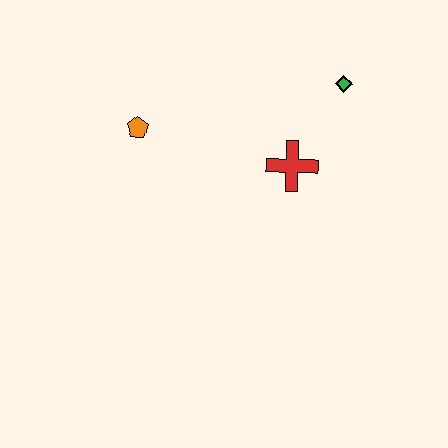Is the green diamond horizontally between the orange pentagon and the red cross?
No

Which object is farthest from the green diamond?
The orange pentagon is farthest from the green diamond.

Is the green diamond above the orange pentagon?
Yes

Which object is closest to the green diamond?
The red cross is closest to the green diamond.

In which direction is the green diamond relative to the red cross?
The green diamond is above the red cross.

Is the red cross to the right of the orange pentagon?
Yes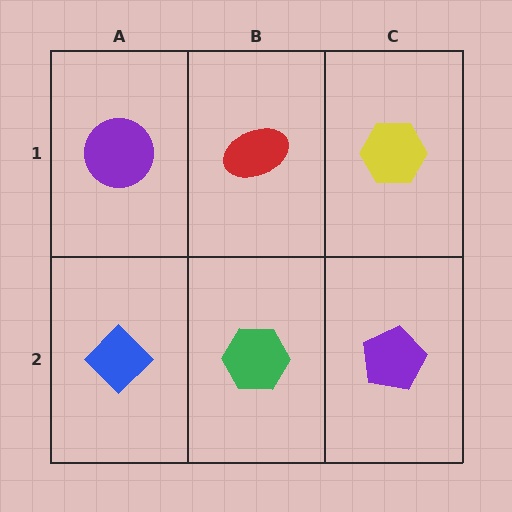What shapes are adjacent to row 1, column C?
A purple pentagon (row 2, column C), a red ellipse (row 1, column B).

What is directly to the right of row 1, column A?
A red ellipse.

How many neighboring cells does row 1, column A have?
2.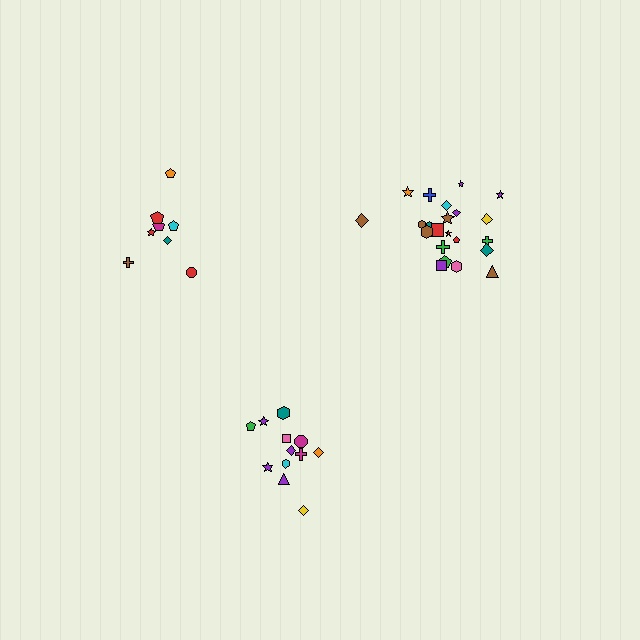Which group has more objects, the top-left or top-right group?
The top-right group.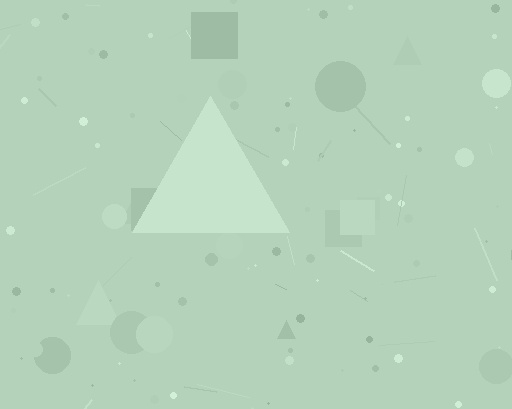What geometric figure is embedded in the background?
A triangle is embedded in the background.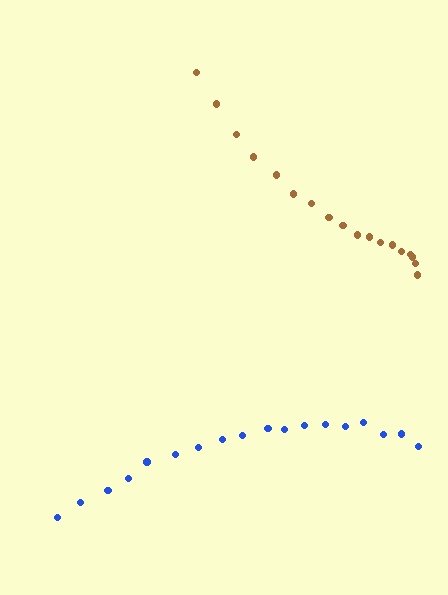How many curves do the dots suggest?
There are 2 distinct paths.